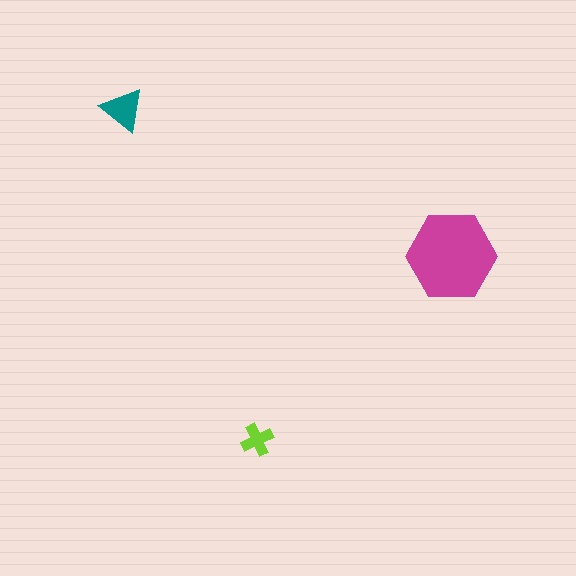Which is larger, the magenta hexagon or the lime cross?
The magenta hexagon.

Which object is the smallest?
The lime cross.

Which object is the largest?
The magenta hexagon.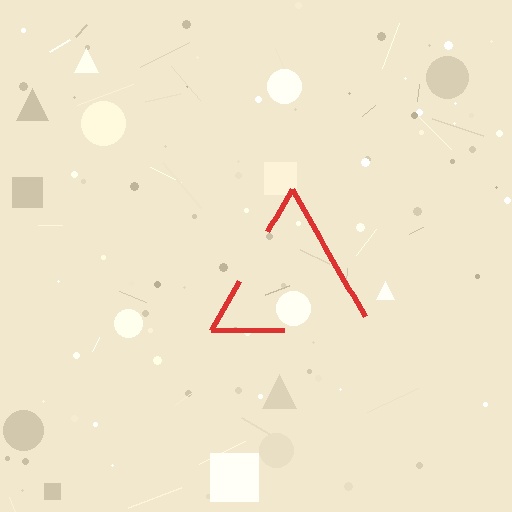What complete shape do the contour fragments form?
The contour fragments form a triangle.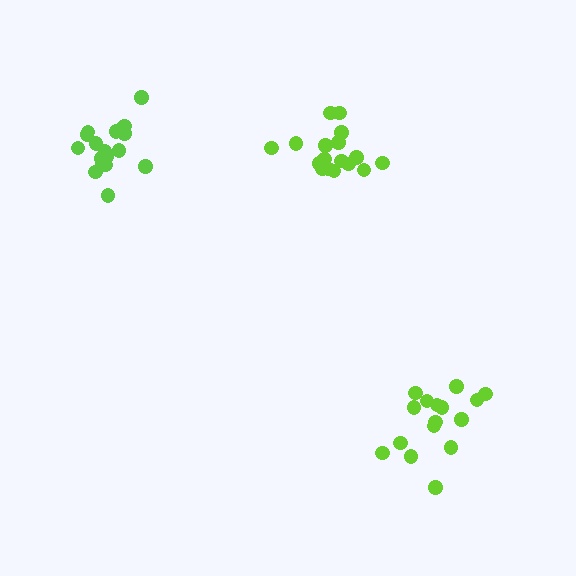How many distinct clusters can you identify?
There are 3 distinct clusters.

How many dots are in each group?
Group 1: 16 dots, Group 2: 18 dots, Group 3: 18 dots (52 total).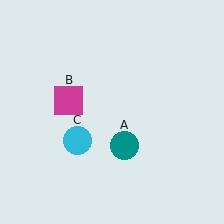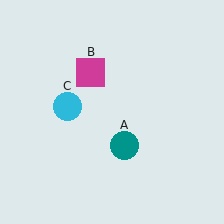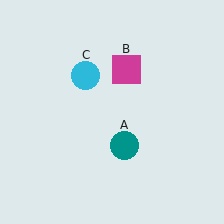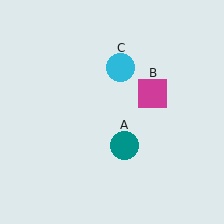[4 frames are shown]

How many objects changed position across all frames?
2 objects changed position: magenta square (object B), cyan circle (object C).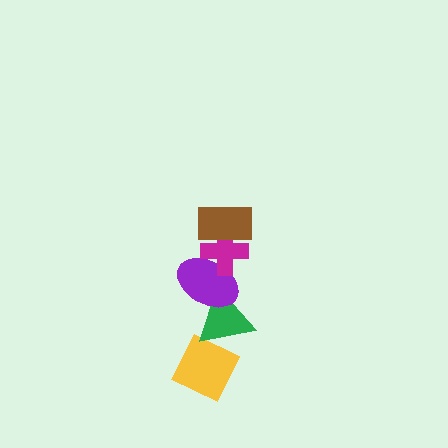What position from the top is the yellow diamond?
The yellow diamond is 5th from the top.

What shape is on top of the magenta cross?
The brown rectangle is on top of the magenta cross.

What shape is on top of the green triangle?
The purple ellipse is on top of the green triangle.